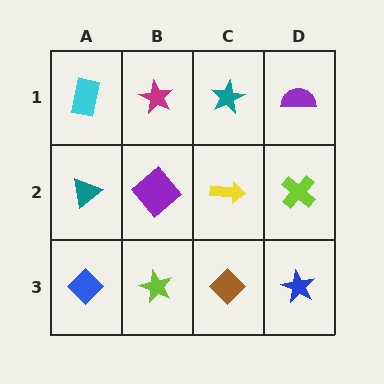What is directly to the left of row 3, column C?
A lime star.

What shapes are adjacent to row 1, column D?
A lime cross (row 2, column D), a teal star (row 1, column C).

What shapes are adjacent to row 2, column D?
A purple semicircle (row 1, column D), a blue star (row 3, column D), a yellow arrow (row 2, column C).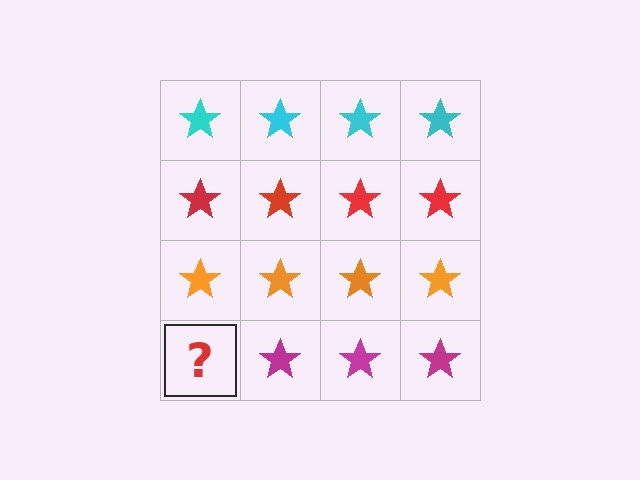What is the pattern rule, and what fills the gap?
The rule is that each row has a consistent color. The gap should be filled with a magenta star.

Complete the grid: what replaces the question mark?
The question mark should be replaced with a magenta star.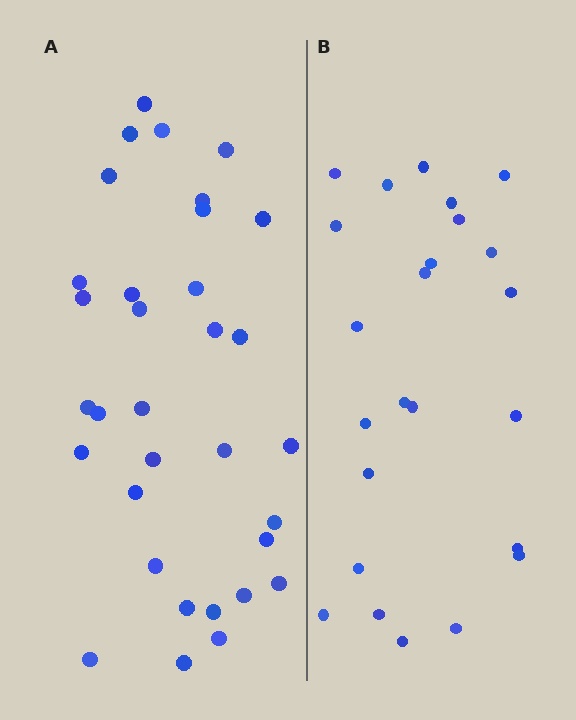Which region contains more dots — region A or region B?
Region A (the left region) has more dots.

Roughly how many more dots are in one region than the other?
Region A has roughly 8 or so more dots than region B.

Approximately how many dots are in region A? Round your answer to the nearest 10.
About 30 dots. (The exact count is 33, which rounds to 30.)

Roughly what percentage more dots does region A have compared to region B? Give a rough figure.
About 40% more.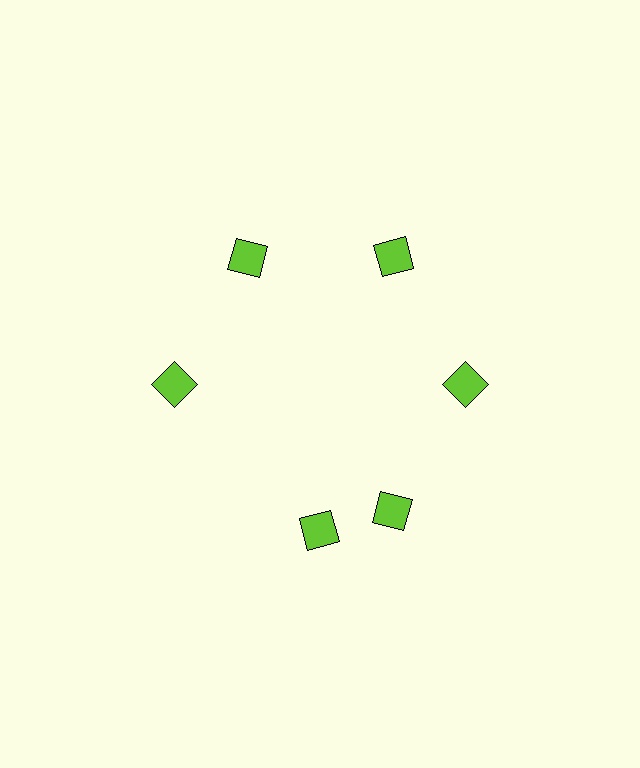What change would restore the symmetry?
The symmetry would be restored by rotating it back into even spacing with its neighbors so that all 6 diamonds sit at equal angles and equal distance from the center.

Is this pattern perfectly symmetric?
No. The 6 lime diamonds are arranged in a ring, but one element near the 7 o'clock position is rotated out of alignment along the ring, breaking the 6-fold rotational symmetry.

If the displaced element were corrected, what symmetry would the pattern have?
It would have 6-fold rotational symmetry — the pattern would map onto itself every 60 degrees.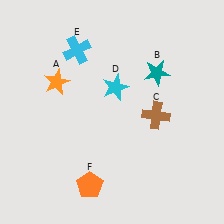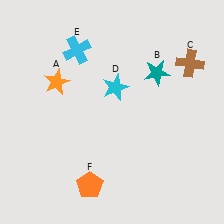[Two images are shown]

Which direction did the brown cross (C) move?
The brown cross (C) moved up.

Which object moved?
The brown cross (C) moved up.